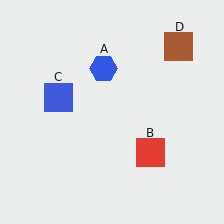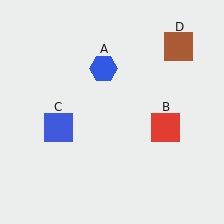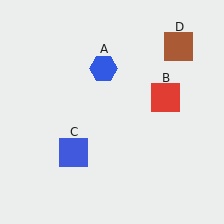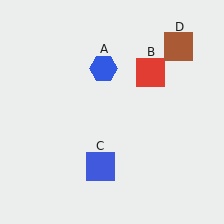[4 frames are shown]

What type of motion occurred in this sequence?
The red square (object B), blue square (object C) rotated counterclockwise around the center of the scene.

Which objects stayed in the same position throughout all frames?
Blue hexagon (object A) and brown square (object D) remained stationary.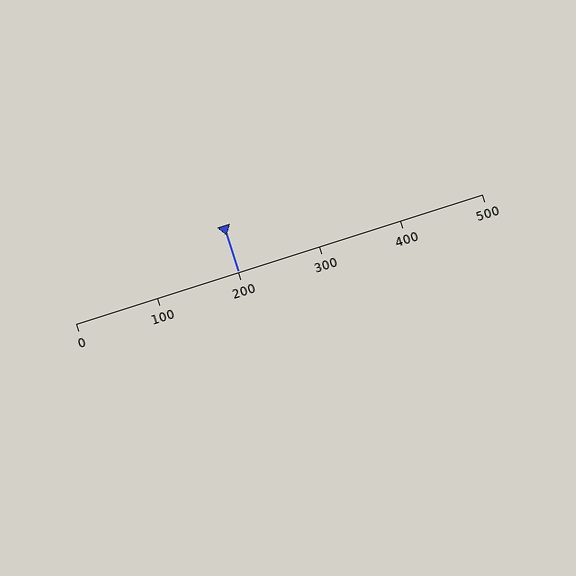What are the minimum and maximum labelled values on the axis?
The axis runs from 0 to 500.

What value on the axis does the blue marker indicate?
The marker indicates approximately 200.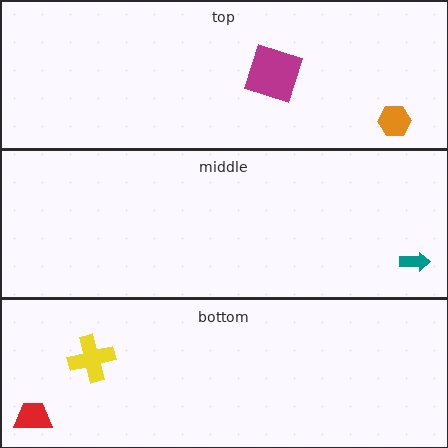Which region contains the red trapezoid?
The bottom region.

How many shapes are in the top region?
2.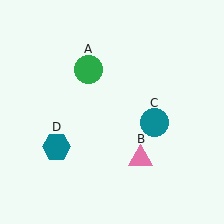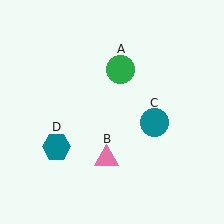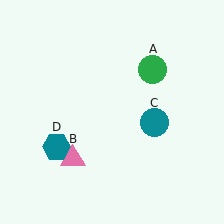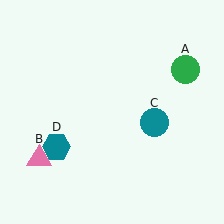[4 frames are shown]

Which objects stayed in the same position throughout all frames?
Teal circle (object C) and teal hexagon (object D) remained stationary.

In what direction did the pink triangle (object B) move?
The pink triangle (object B) moved left.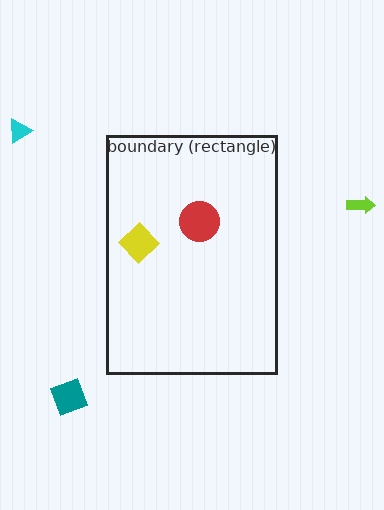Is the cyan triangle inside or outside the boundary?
Outside.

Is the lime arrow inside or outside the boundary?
Outside.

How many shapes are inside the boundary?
2 inside, 3 outside.